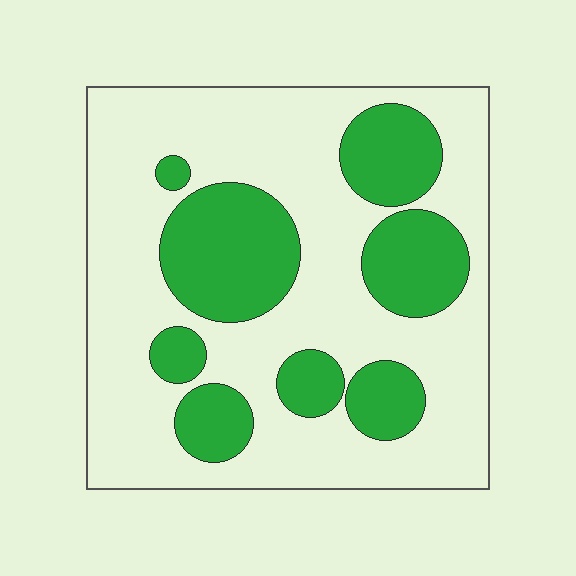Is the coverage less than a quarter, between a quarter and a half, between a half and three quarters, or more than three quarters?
Between a quarter and a half.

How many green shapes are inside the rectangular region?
8.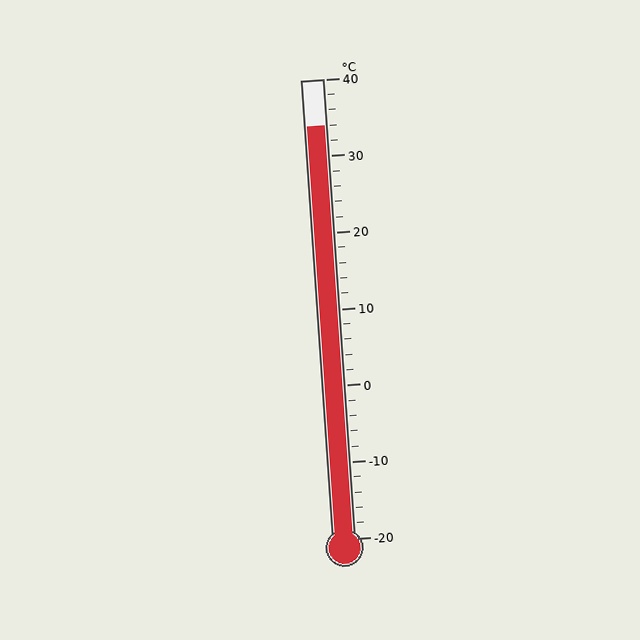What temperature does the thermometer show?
The thermometer shows approximately 34°C.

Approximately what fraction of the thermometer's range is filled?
The thermometer is filled to approximately 90% of its range.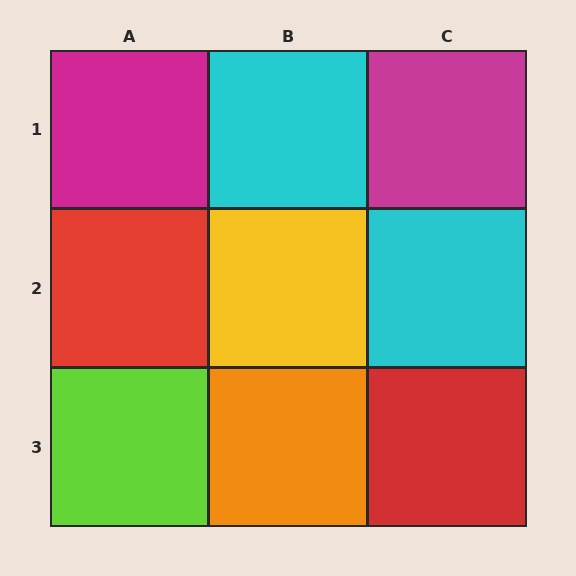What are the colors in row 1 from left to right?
Magenta, cyan, magenta.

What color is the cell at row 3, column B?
Orange.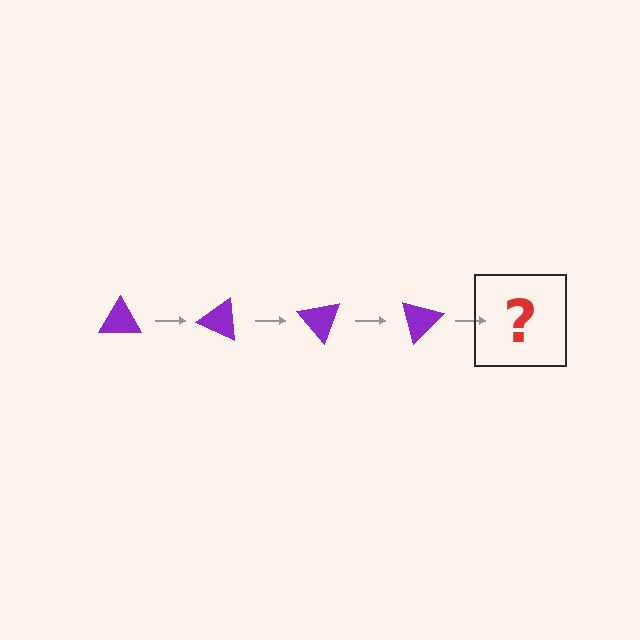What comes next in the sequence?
The next element should be a purple triangle rotated 100 degrees.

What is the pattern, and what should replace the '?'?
The pattern is that the triangle rotates 25 degrees each step. The '?' should be a purple triangle rotated 100 degrees.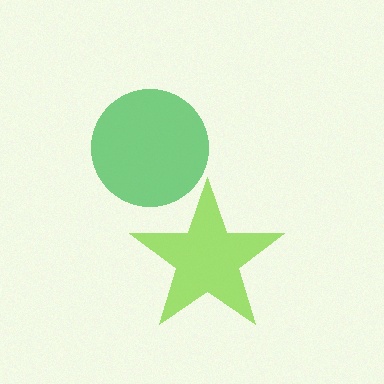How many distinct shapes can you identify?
There are 2 distinct shapes: a lime star, a green circle.